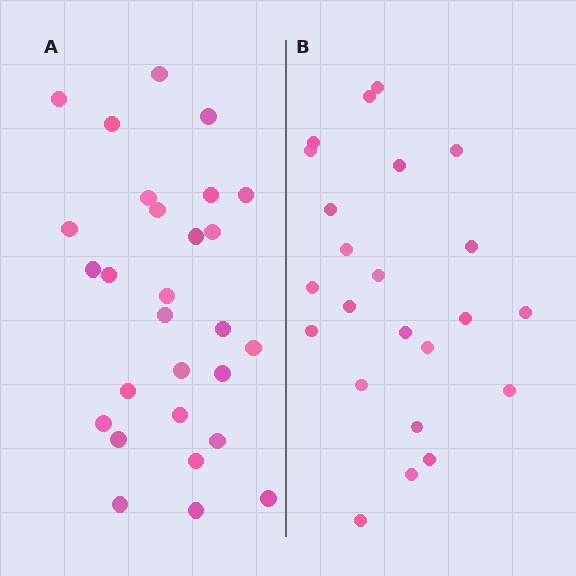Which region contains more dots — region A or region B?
Region A (the left region) has more dots.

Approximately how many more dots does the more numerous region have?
Region A has about 5 more dots than region B.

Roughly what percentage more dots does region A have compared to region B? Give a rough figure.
About 20% more.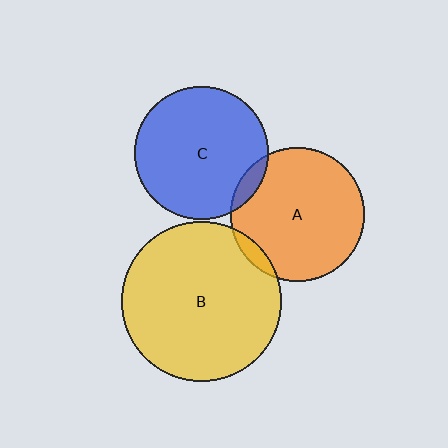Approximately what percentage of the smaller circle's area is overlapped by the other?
Approximately 5%.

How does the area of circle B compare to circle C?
Approximately 1.4 times.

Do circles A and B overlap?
Yes.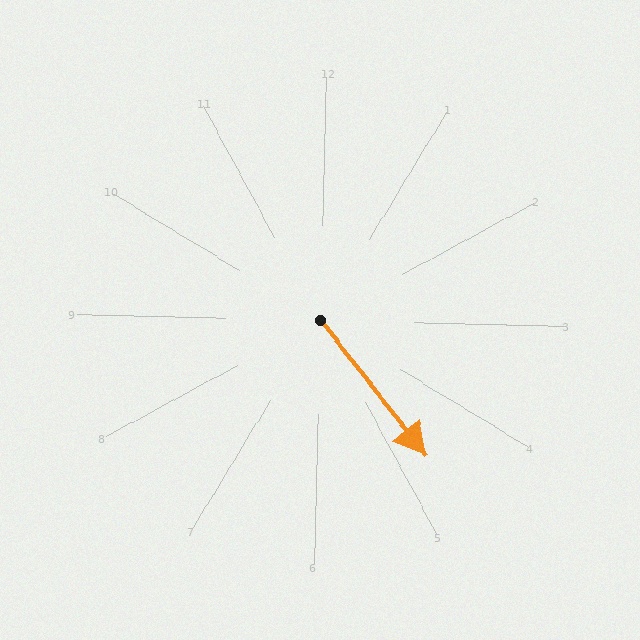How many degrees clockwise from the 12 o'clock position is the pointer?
Approximately 141 degrees.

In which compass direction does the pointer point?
Southeast.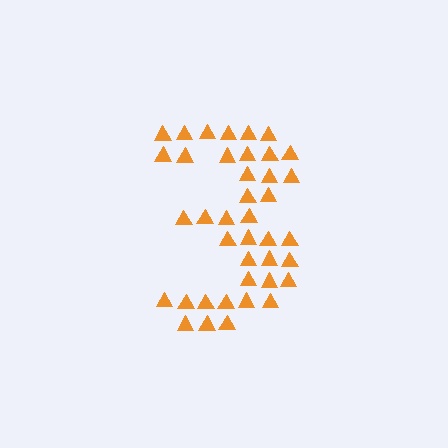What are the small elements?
The small elements are triangles.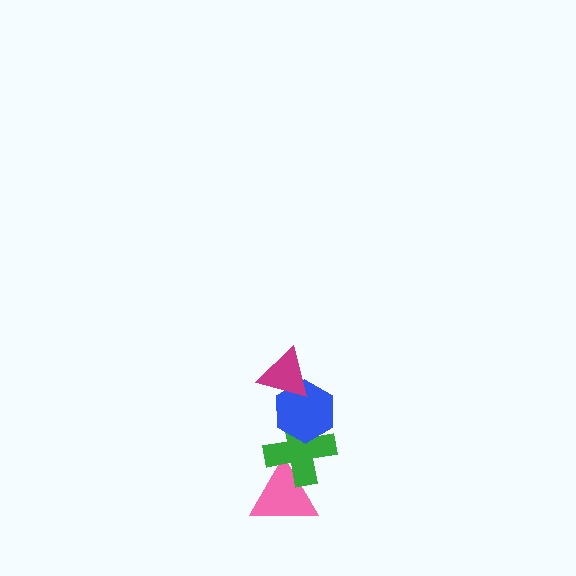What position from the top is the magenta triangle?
The magenta triangle is 1st from the top.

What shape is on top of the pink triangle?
The green cross is on top of the pink triangle.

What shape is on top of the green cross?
The blue hexagon is on top of the green cross.